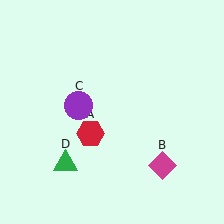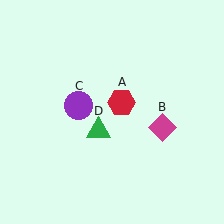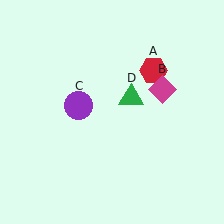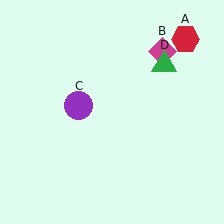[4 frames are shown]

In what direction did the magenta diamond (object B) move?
The magenta diamond (object B) moved up.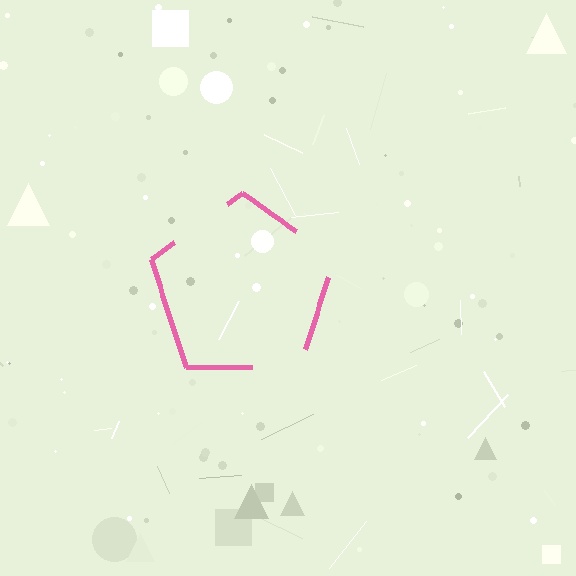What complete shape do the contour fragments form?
The contour fragments form a pentagon.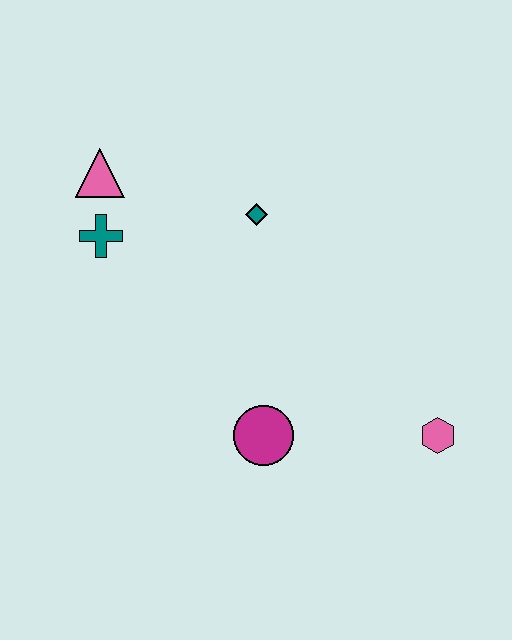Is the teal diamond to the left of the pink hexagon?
Yes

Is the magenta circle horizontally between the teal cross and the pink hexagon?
Yes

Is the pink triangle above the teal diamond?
Yes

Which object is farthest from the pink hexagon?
The pink triangle is farthest from the pink hexagon.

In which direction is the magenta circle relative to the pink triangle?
The magenta circle is below the pink triangle.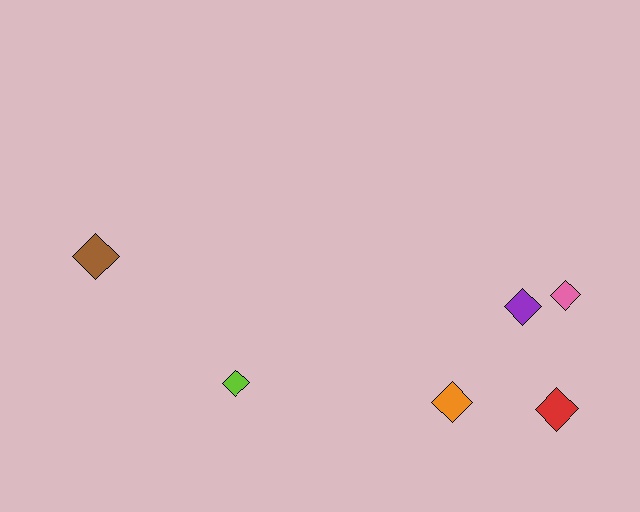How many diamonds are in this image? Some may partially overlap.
There are 6 diamonds.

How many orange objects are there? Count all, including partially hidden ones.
There is 1 orange object.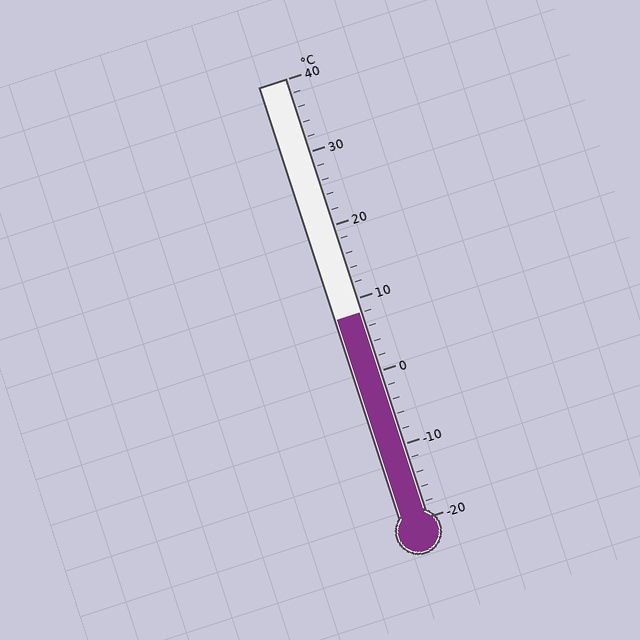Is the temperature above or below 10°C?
The temperature is below 10°C.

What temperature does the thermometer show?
The thermometer shows approximately 8°C.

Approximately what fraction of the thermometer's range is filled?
The thermometer is filled to approximately 45% of its range.